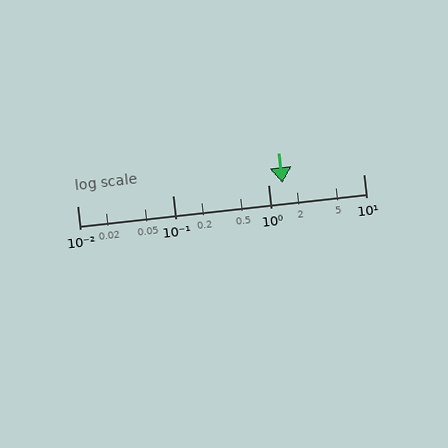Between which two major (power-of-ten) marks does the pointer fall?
The pointer is between 1 and 10.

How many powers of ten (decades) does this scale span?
The scale spans 3 decades, from 0.01 to 10.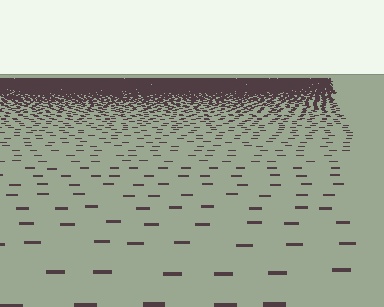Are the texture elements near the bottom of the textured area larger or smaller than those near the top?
Larger. Near the bottom, elements are closer to the viewer and appear at a bigger on-screen size.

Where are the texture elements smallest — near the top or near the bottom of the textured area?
Near the top.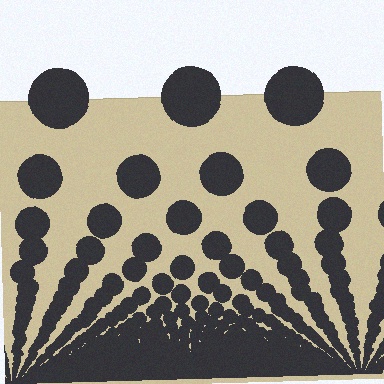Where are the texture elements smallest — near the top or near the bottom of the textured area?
Near the bottom.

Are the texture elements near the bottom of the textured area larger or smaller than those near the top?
Smaller. The gradient is inverted — elements near the bottom are smaller and denser.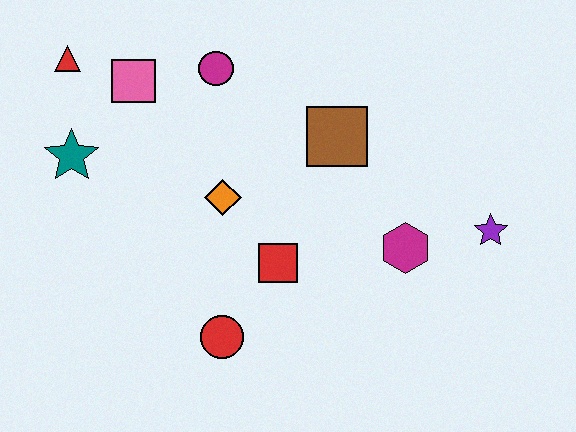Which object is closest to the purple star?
The magenta hexagon is closest to the purple star.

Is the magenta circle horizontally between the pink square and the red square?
Yes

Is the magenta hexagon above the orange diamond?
No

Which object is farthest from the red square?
The red triangle is farthest from the red square.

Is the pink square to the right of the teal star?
Yes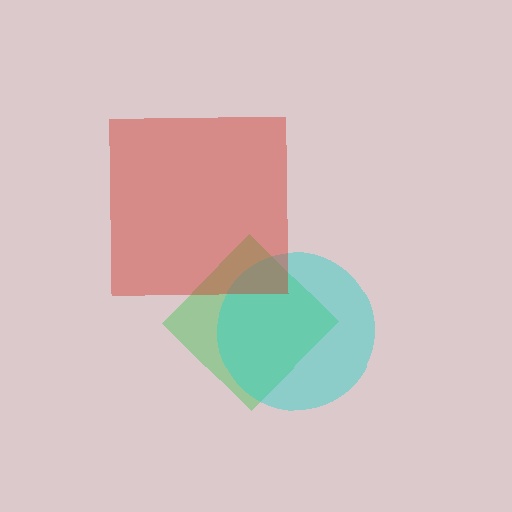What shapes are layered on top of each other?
The layered shapes are: a green diamond, a cyan circle, a red square.